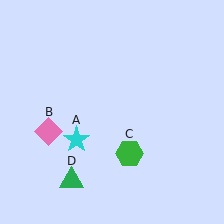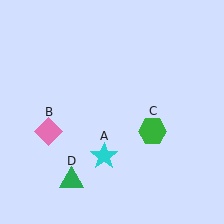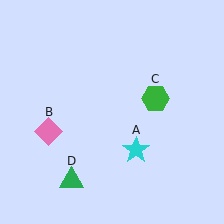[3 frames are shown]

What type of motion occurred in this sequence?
The cyan star (object A), green hexagon (object C) rotated counterclockwise around the center of the scene.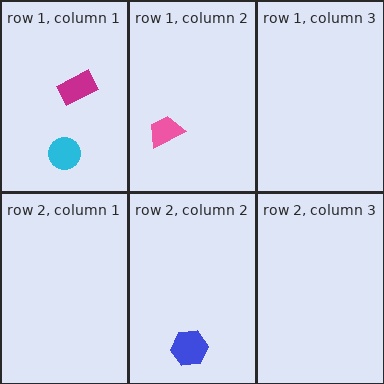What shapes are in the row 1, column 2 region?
The pink trapezoid.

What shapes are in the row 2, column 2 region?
The blue hexagon.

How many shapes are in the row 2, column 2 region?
1.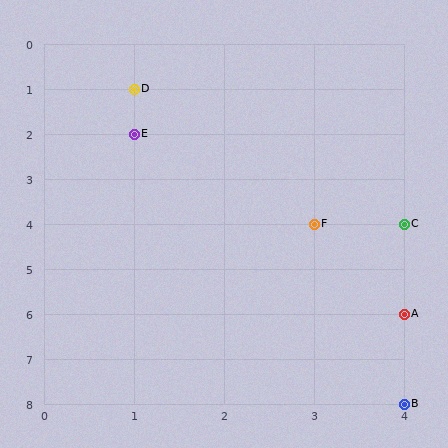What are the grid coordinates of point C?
Point C is at grid coordinates (4, 4).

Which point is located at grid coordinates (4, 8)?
Point B is at (4, 8).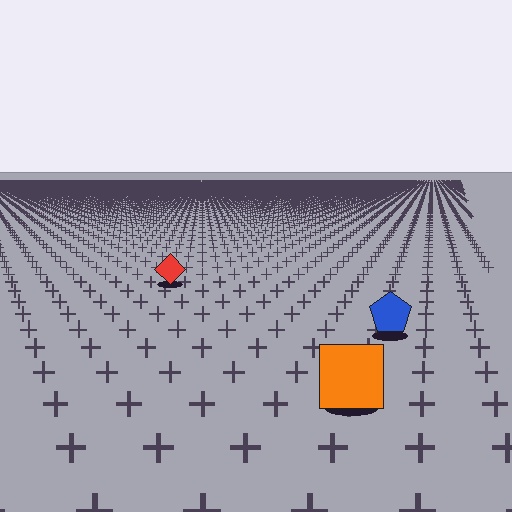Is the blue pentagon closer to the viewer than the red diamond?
Yes. The blue pentagon is closer — you can tell from the texture gradient: the ground texture is coarser near it.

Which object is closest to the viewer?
The orange square is closest. The texture marks near it are larger and more spread out.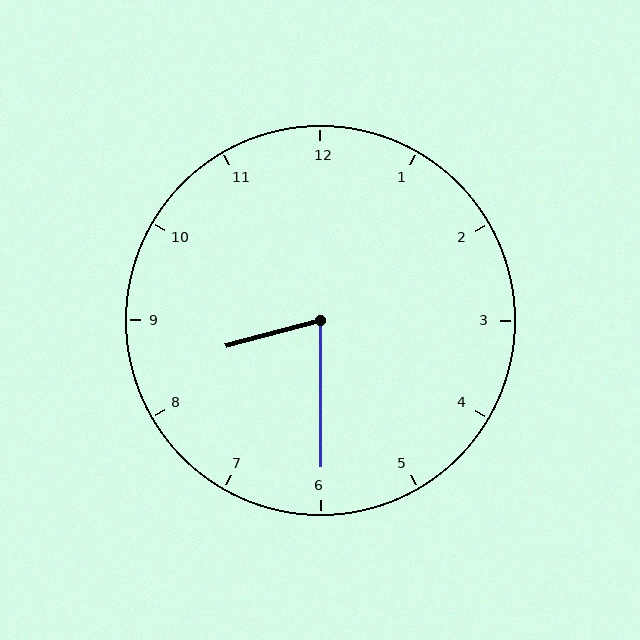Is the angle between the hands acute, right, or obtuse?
It is acute.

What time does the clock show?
8:30.